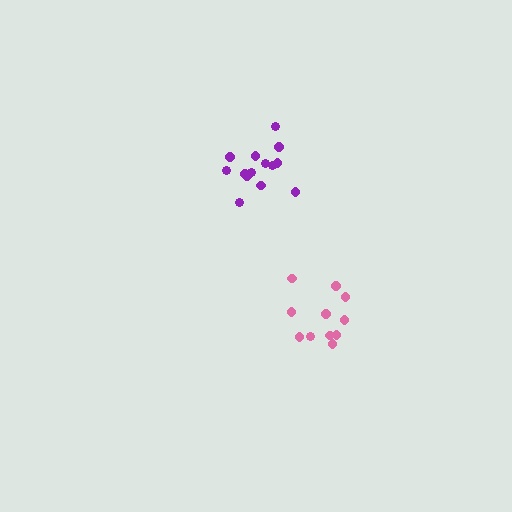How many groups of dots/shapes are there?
There are 2 groups.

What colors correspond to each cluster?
The clusters are colored: purple, pink.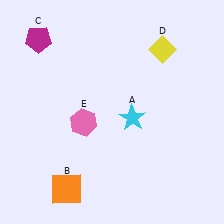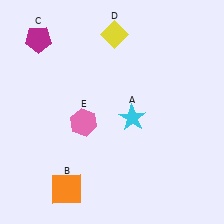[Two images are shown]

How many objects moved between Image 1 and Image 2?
1 object moved between the two images.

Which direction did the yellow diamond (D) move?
The yellow diamond (D) moved left.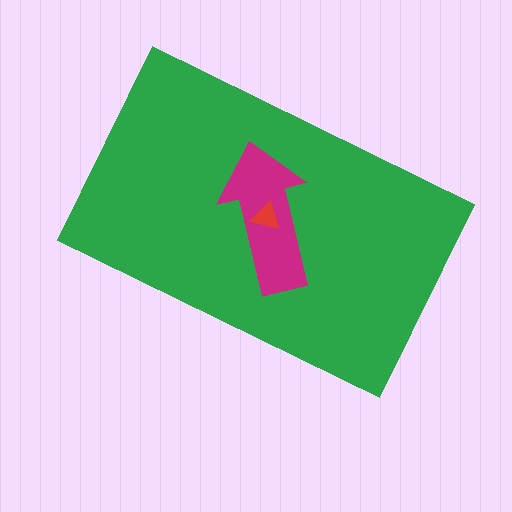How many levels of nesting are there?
3.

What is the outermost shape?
The green rectangle.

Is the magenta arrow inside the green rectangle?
Yes.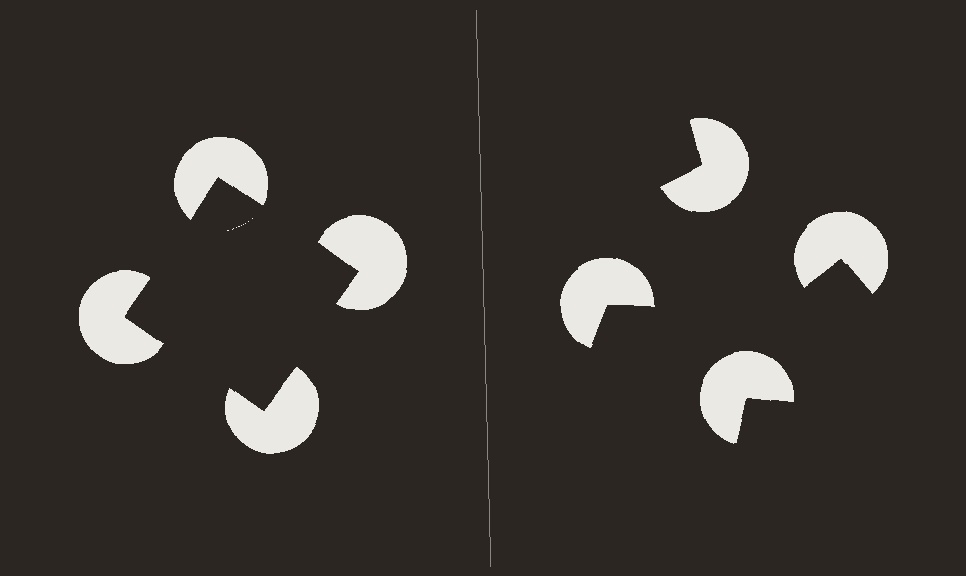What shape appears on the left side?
An illusory square.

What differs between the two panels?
The pac-man discs are positioned identically on both sides; only the wedge orientations differ. On the left they align to a square; on the right they are misaligned.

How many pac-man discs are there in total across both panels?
8 — 4 on each side.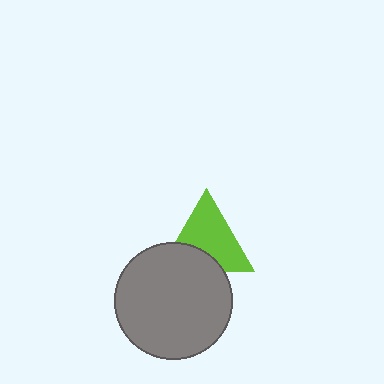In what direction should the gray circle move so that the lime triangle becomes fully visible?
The gray circle should move down. That is the shortest direction to clear the overlap and leave the lime triangle fully visible.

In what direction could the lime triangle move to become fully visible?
The lime triangle could move up. That would shift it out from behind the gray circle entirely.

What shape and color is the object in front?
The object in front is a gray circle.